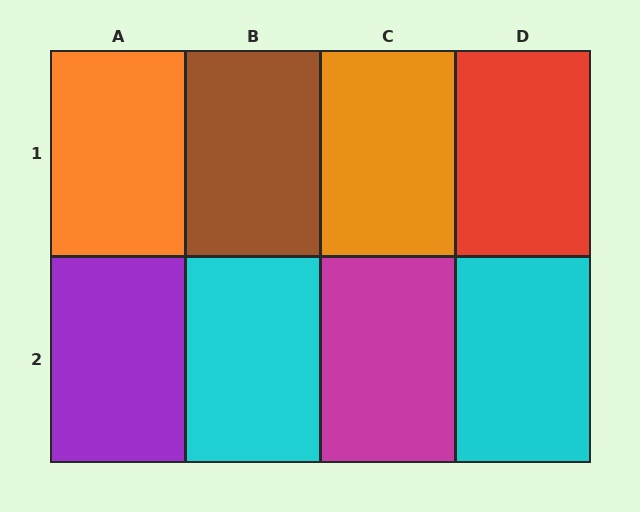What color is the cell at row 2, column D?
Cyan.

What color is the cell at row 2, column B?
Cyan.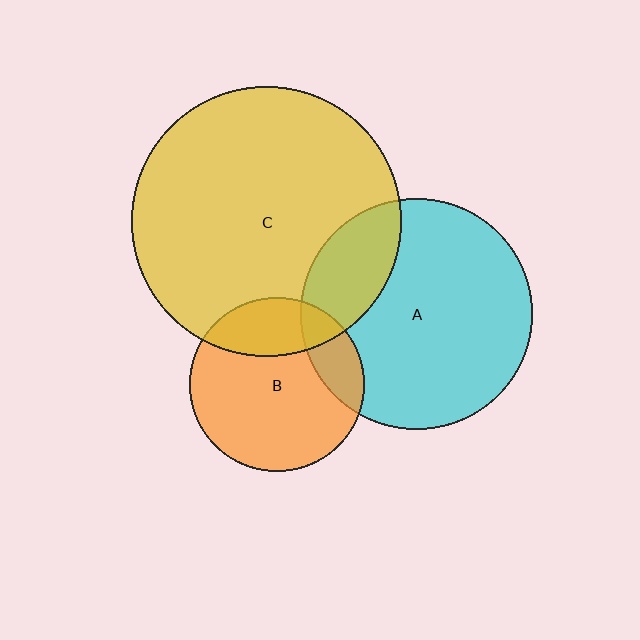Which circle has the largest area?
Circle C (yellow).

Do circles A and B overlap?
Yes.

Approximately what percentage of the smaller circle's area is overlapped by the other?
Approximately 15%.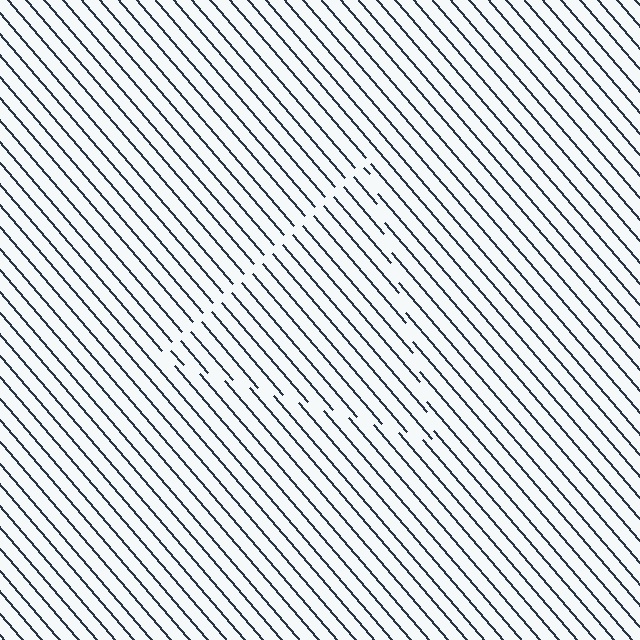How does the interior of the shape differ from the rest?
The interior of the shape contains the same grating, shifted by half a period — the contour is defined by the phase discontinuity where line-ends from the inner and outer gratings abut.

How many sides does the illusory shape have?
3 sides — the line-ends trace a triangle.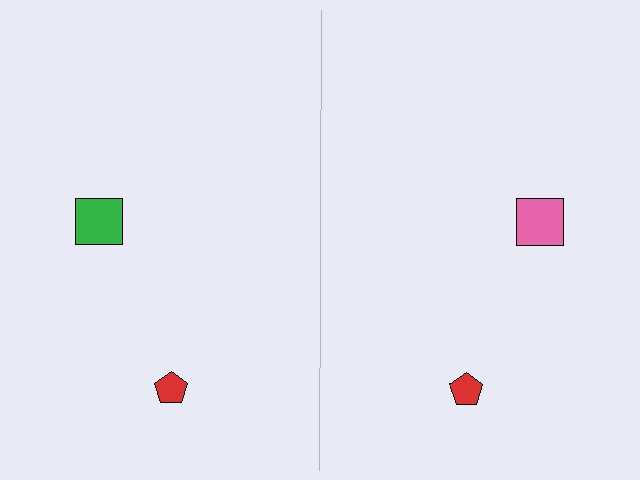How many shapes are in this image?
There are 4 shapes in this image.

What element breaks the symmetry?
The pink square on the right side breaks the symmetry — its mirror counterpart is green.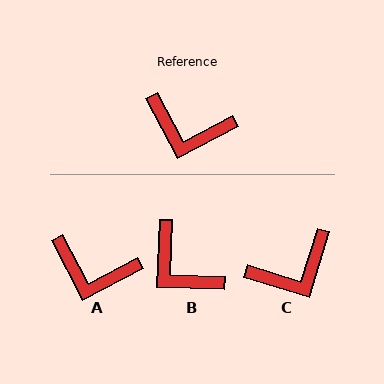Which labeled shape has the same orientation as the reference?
A.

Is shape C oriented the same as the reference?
No, it is off by about 45 degrees.